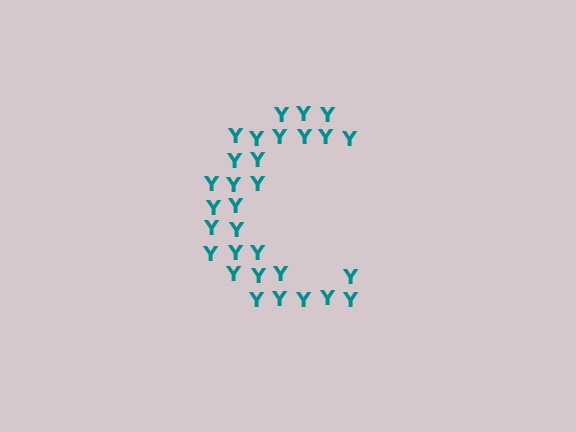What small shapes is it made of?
It is made of small letter Y's.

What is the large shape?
The large shape is the letter C.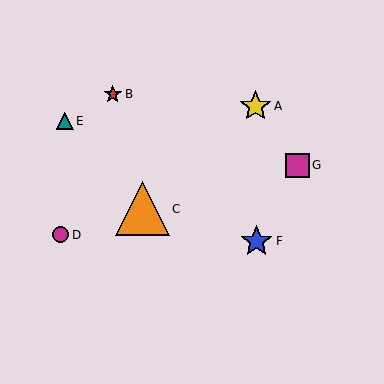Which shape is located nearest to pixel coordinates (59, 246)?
The magenta circle (labeled D) at (61, 235) is nearest to that location.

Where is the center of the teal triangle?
The center of the teal triangle is at (65, 121).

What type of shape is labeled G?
Shape G is a magenta square.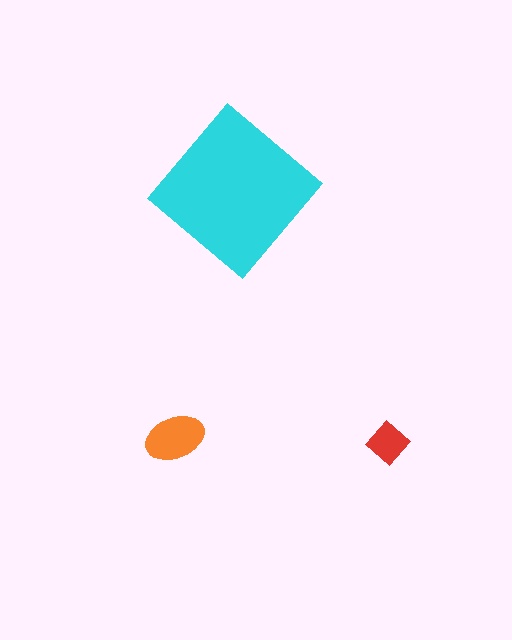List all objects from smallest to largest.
The red diamond, the orange ellipse, the cyan diamond.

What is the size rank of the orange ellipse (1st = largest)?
2nd.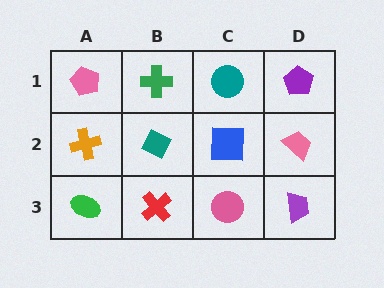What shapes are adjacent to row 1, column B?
A teal diamond (row 2, column B), a pink pentagon (row 1, column A), a teal circle (row 1, column C).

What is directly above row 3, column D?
A pink trapezoid.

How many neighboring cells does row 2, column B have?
4.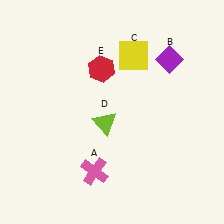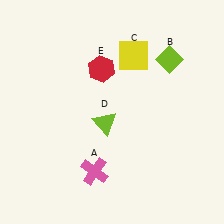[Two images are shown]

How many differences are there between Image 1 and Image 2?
There is 1 difference between the two images.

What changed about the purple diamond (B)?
In Image 1, B is purple. In Image 2, it changed to lime.